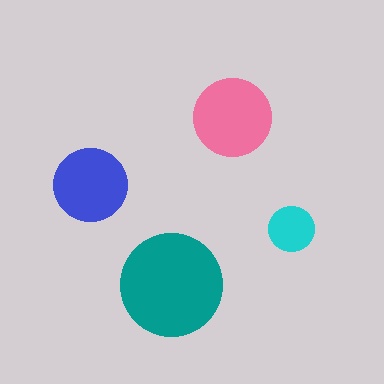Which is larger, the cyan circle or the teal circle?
The teal one.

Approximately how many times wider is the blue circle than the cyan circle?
About 1.5 times wider.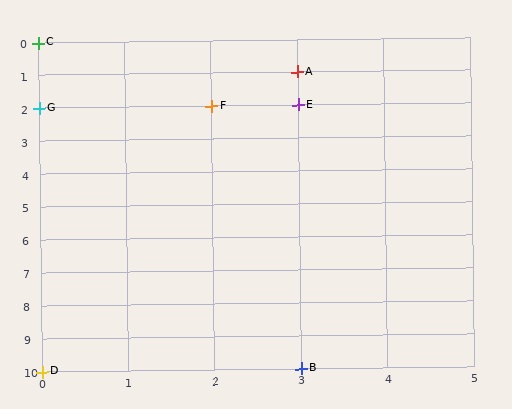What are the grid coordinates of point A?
Point A is at grid coordinates (3, 1).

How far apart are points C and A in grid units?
Points C and A are 3 columns and 1 row apart (about 3.2 grid units diagonally).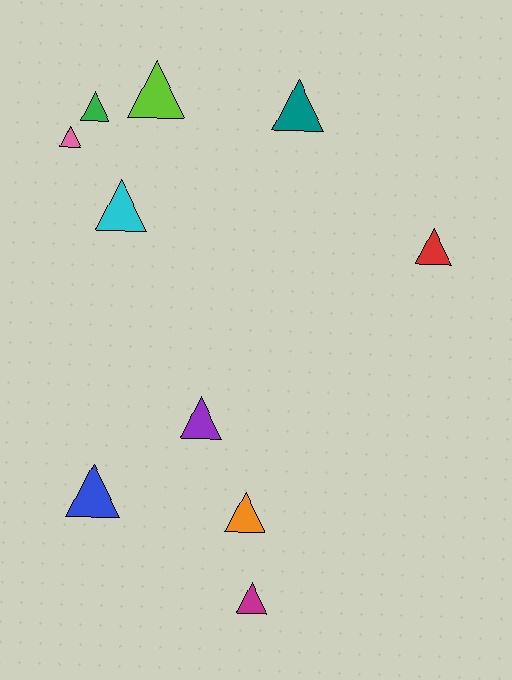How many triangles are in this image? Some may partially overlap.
There are 10 triangles.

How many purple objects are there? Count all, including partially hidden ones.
There is 1 purple object.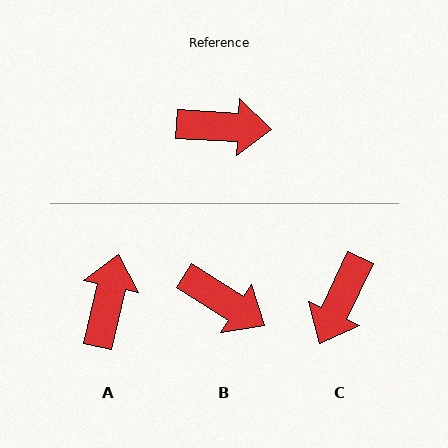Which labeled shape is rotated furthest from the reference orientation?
C, about 113 degrees away.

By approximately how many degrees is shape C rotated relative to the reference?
Approximately 113 degrees clockwise.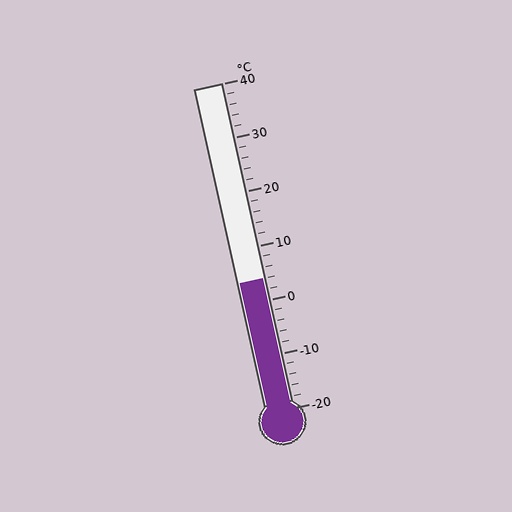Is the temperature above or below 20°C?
The temperature is below 20°C.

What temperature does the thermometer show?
The thermometer shows approximately 4°C.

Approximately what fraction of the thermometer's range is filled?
The thermometer is filled to approximately 40% of its range.